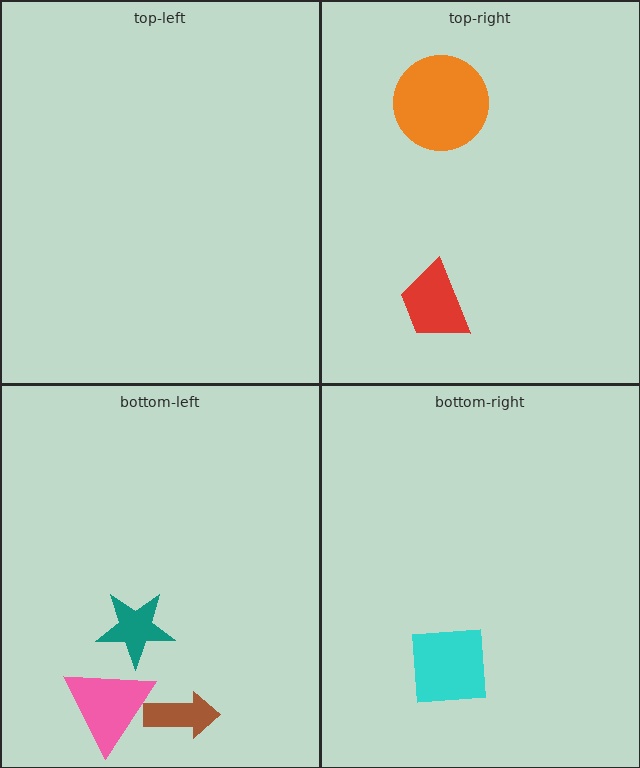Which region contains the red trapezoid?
The top-right region.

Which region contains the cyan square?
The bottom-right region.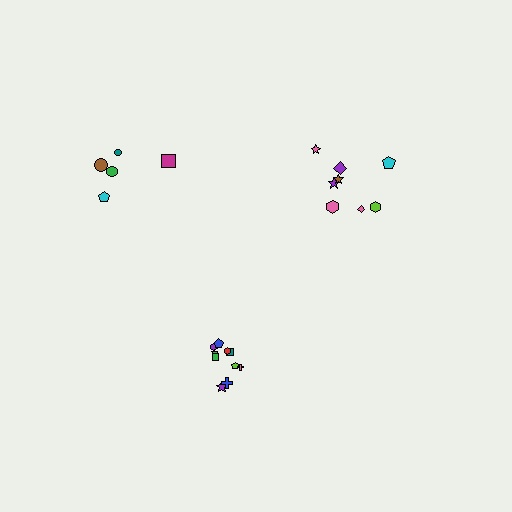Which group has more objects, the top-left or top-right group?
The top-right group.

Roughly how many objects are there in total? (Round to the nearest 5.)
Roughly 25 objects in total.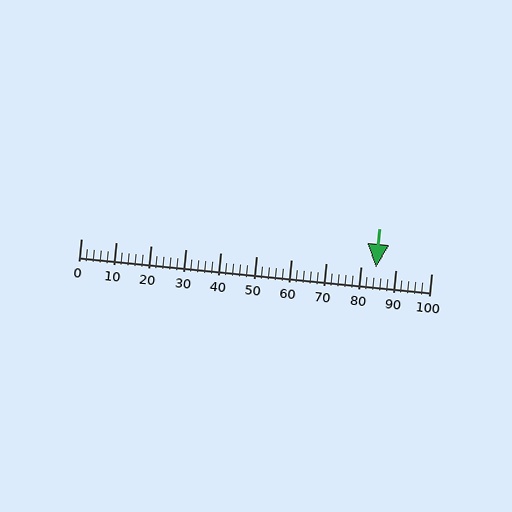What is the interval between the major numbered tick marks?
The major tick marks are spaced 10 units apart.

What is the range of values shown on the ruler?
The ruler shows values from 0 to 100.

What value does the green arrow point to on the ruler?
The green arrow points to approximately 84.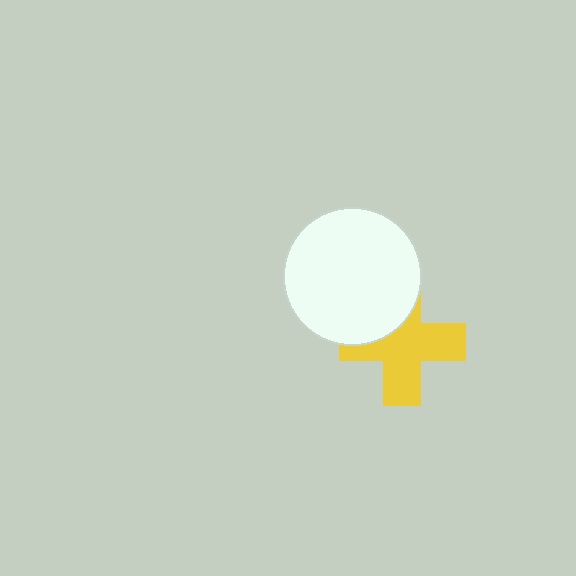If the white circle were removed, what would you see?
You would see the complete yellow cross.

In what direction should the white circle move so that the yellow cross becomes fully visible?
The white circle should move up. That is the shortest direction to clear the overlap and leave the yellow cross fully visible.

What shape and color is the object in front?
The object in front is a white circle.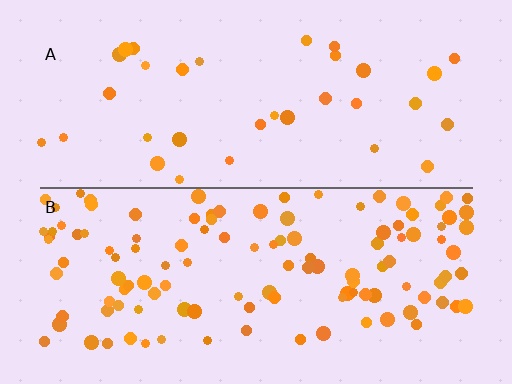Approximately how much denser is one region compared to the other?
Approximately 3.5× — region B over region A.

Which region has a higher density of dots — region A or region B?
B (the bottom).